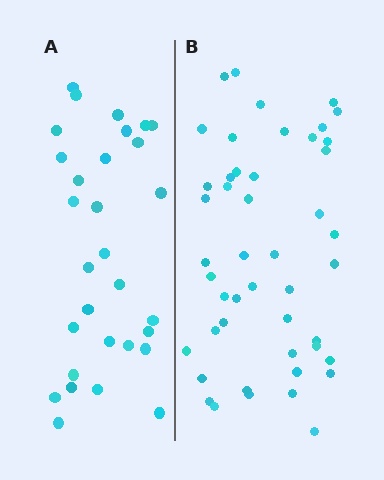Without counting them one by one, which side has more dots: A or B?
Region B (the right region) has more dots.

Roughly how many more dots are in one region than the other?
Region B has approximately 15 more dots than region A.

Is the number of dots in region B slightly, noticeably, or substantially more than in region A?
Region B has substantially more. The ratio is roughly 1.6 to 1.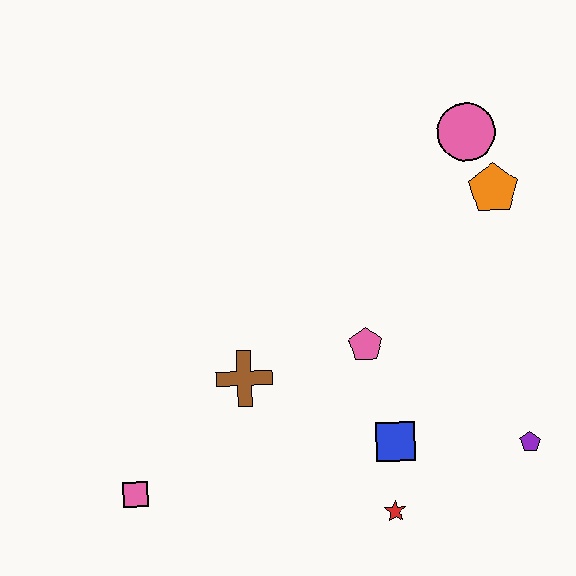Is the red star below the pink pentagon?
Yes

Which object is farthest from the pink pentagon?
The pink square is farthest from the pink pentagon.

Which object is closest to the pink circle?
The orange pentagon is closest to the pink circle.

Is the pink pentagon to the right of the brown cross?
Yes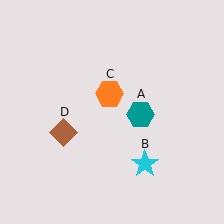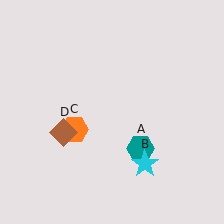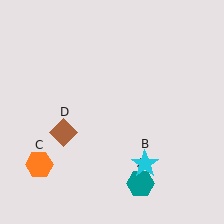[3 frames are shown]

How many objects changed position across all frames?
2 objects changed position: teal hexagon (object A), orange hexagon (object C).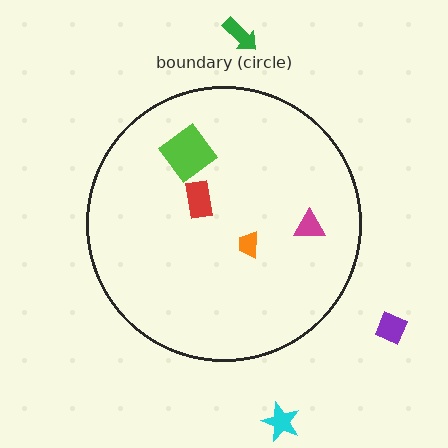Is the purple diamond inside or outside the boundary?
Outside.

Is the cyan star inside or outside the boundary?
Outside.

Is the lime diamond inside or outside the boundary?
Inside.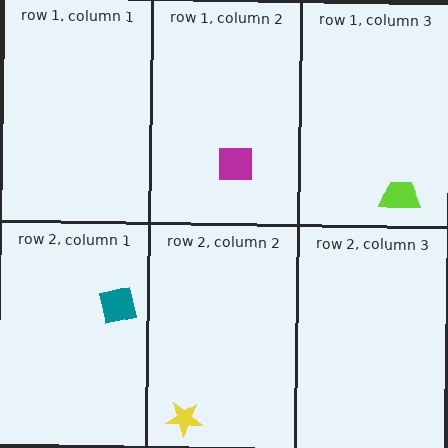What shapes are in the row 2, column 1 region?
The teal square.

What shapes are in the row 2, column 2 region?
The yellow star.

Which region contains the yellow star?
The row 2, column 2 region.